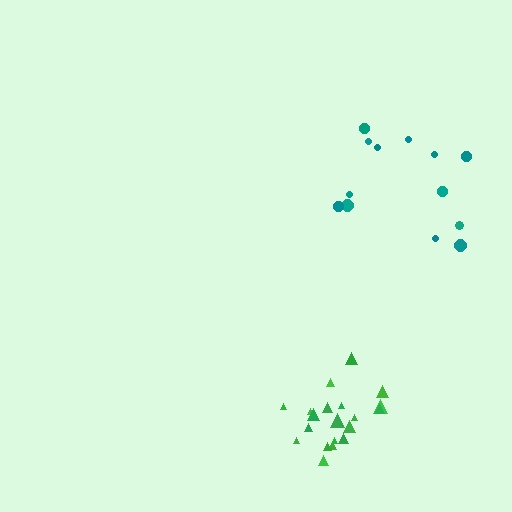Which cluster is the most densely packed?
Green.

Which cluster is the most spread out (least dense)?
Teal.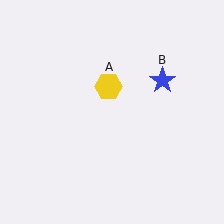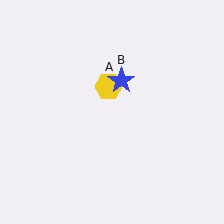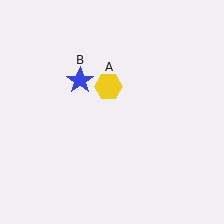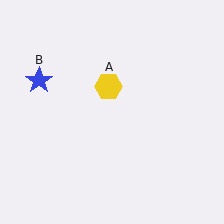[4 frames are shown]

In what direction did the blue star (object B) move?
The blue star (object B) moved left.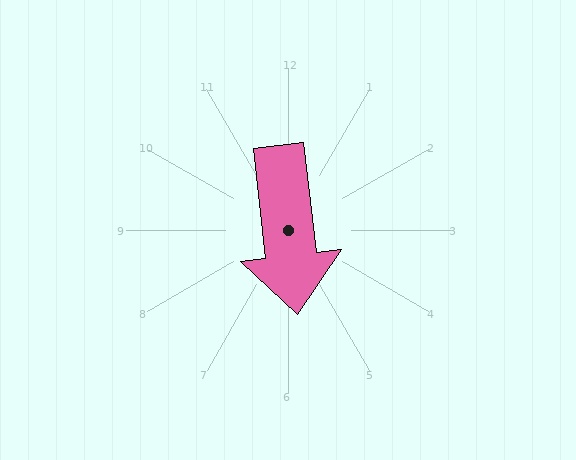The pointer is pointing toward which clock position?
Roughly 6 o'clock.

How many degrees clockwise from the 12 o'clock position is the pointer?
Approximately 174 degrees.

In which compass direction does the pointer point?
South.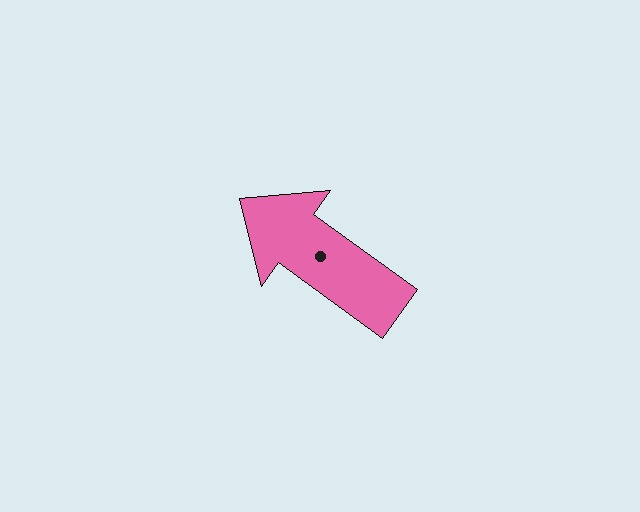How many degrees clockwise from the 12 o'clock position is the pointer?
Approximately 306 degrees.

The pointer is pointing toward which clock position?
Roughly 10 o'clock.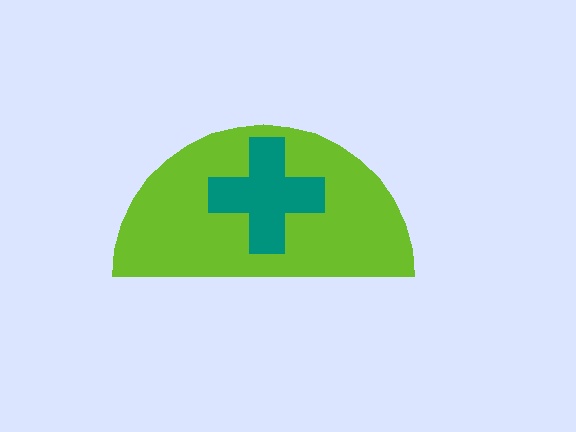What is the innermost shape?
The teal cross.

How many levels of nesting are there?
2.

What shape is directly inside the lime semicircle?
The teal cross.